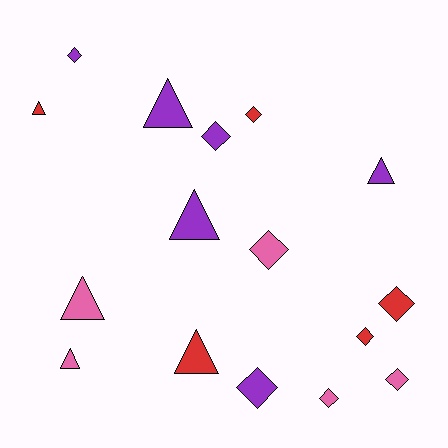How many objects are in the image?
There are 16 objects.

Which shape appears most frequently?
Diamond, with 9 objects.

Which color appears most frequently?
Purple, with 6 objects.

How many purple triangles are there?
There are 3 purple triangles.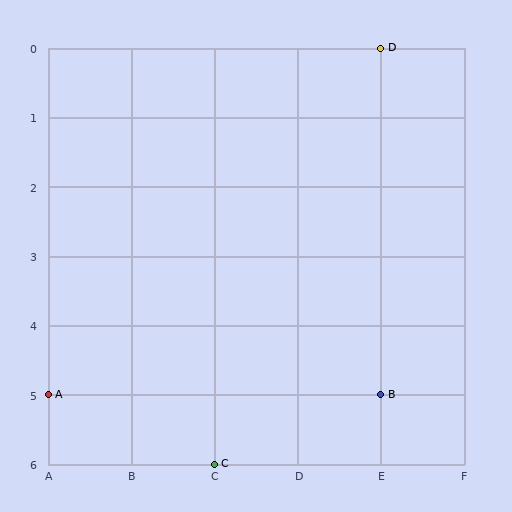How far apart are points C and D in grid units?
Points C and D are 2 columns and 6 rows apart (about 6.3 grid units diagonally).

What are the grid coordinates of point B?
Point B is at grid coordinates (E, 5).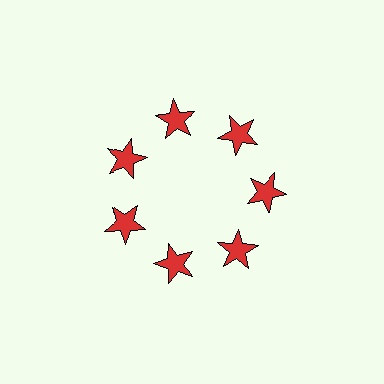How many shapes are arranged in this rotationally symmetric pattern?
There are 7 shapes, arranged in 7 groups of 1.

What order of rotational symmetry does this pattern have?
This pattern has 7-fold rotational symmetry.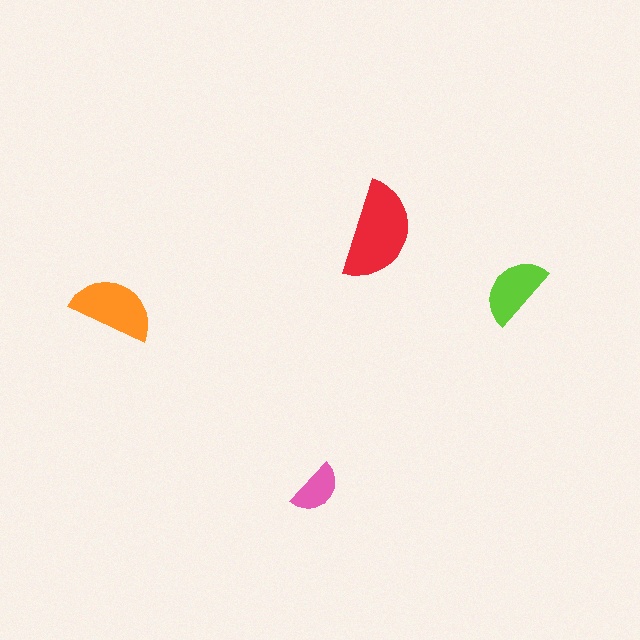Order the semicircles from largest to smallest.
the red one, the orange one, the lime one, the pink one.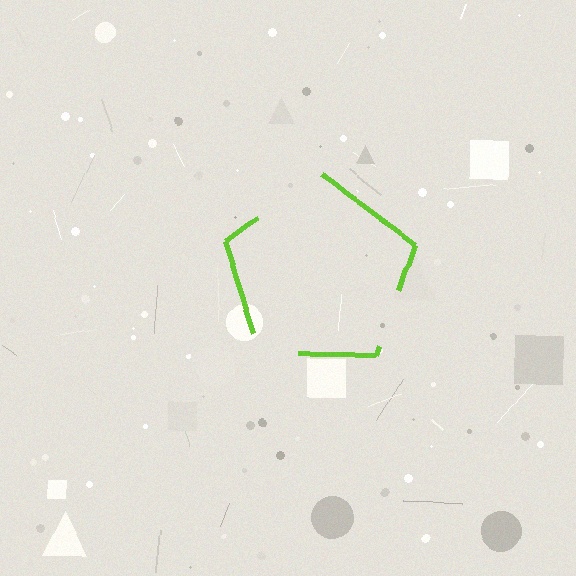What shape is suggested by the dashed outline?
The dashed outline suggests a pentagon.